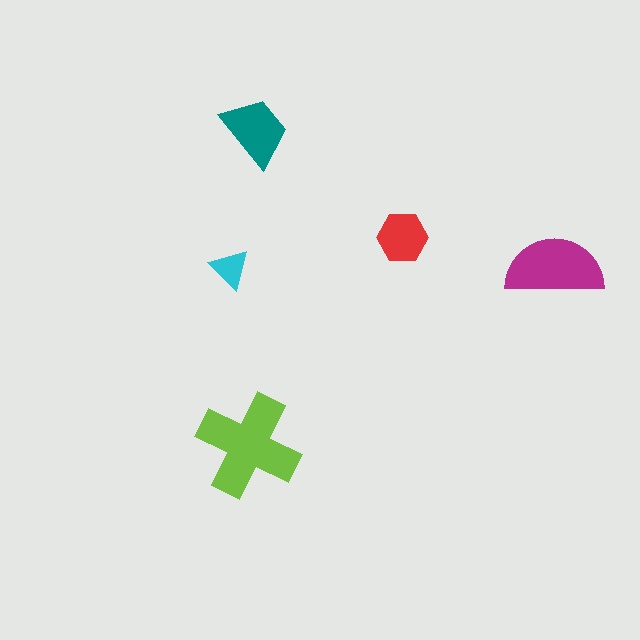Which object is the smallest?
The cyan triangle.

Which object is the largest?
The lime cross.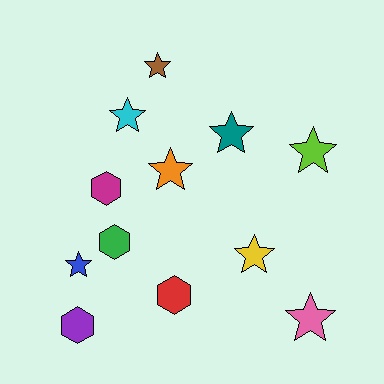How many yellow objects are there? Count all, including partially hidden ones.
There is 1 yellow object.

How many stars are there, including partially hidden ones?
There are 8 stars.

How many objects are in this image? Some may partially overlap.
There are 12 objects.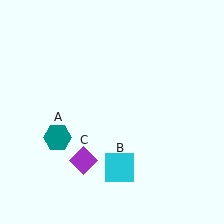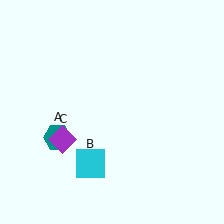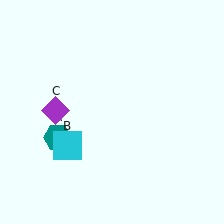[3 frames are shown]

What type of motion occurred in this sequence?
The cyan square (object B), purple diamond (object C) rotated clockwise around the center of the scene.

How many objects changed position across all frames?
2 objects changed position: cyan square (object B), purple diamond (object C).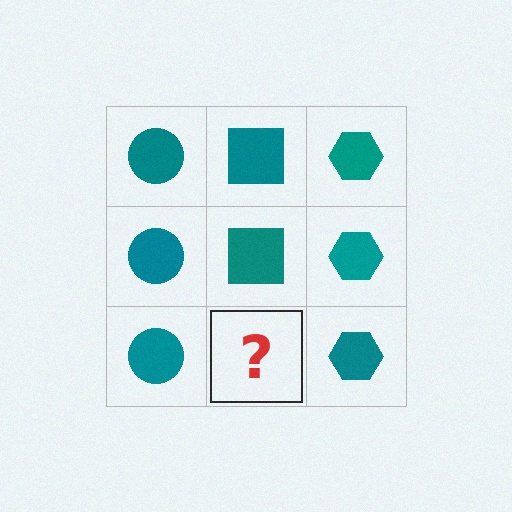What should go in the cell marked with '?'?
The missing cell should contain a teal square.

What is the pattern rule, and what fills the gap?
The rule is that each column has a consistent shape. The gap should be filled with a teal square.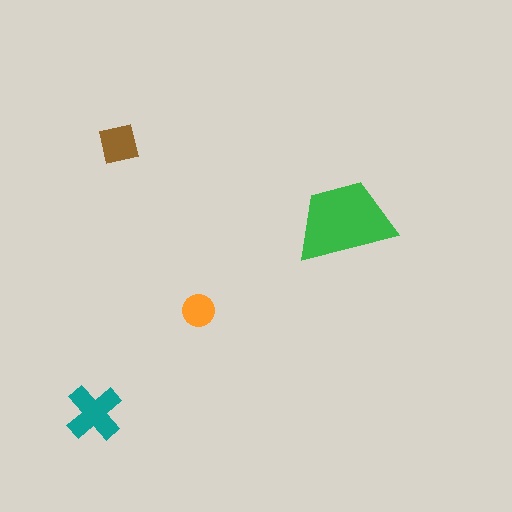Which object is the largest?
The green trapezoid.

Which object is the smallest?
The orange circle.